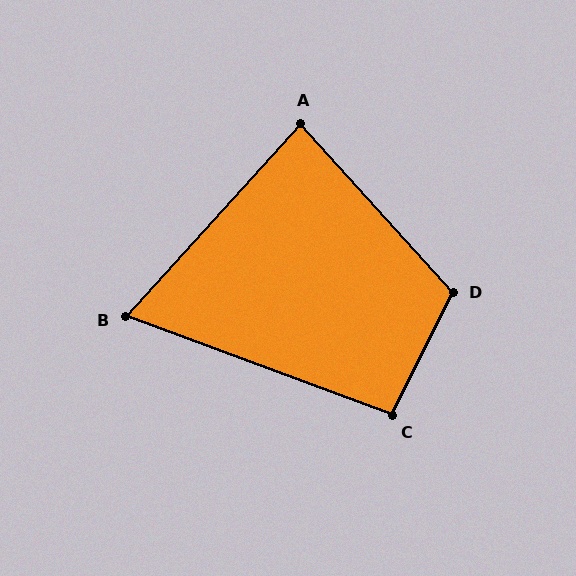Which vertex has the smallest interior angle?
B, at approximately 68 degrees.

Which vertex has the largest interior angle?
D, at approximately 112 degrees.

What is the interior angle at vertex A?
Approximately 84 degrees (acute).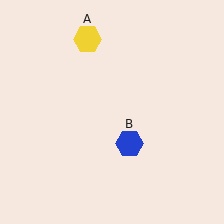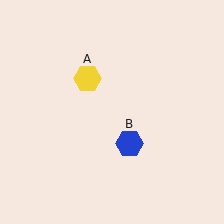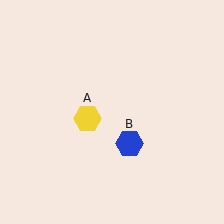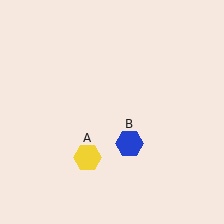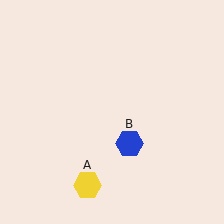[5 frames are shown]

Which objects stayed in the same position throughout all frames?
Blue hexagon (object B) remained stationary.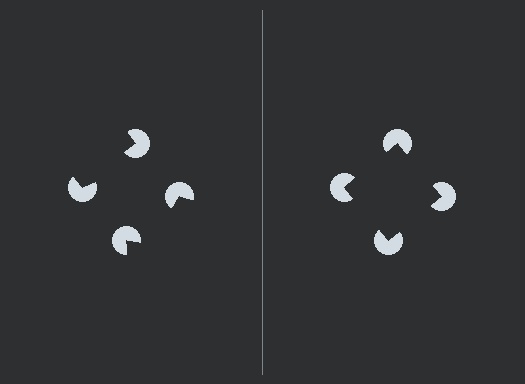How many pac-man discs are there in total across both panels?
8 — 4 on each side.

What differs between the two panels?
The pac-man discs are positioned identically on both sides; only the wedge orientations differ. On the right they align to a square; on the left they are misaligned.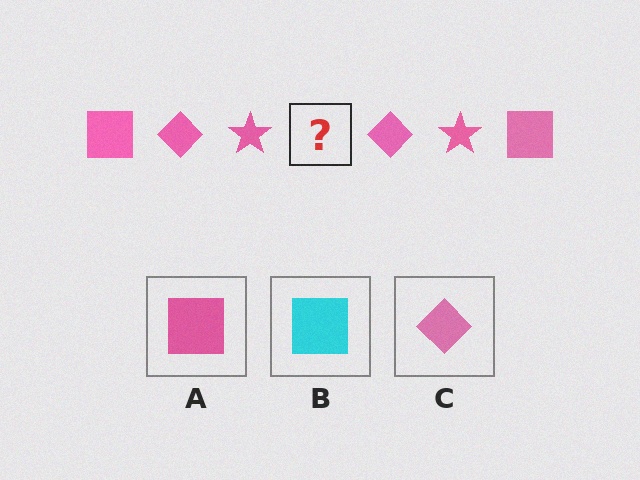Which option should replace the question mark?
Option A.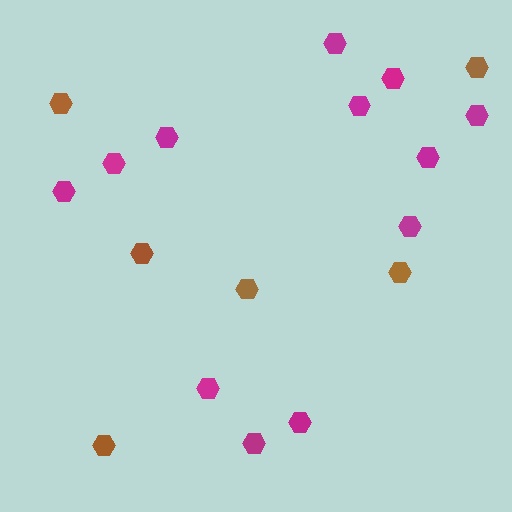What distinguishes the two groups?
There are 2 groups: one group of brown hexagons (6) and one group of magenta hexagons (12).